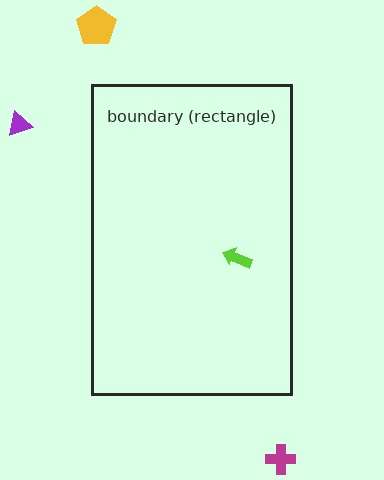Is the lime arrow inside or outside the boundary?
Inside.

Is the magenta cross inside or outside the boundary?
Outside.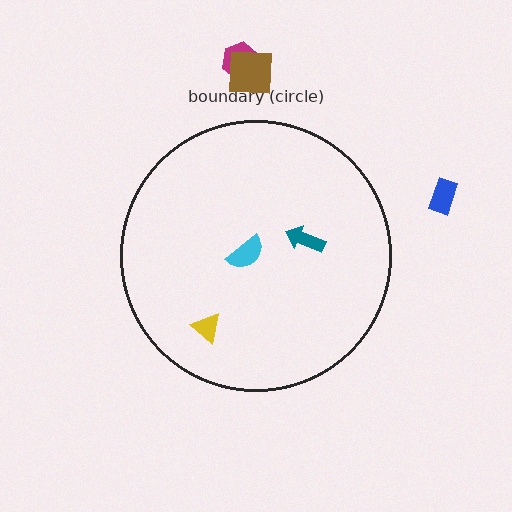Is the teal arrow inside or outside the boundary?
Inside.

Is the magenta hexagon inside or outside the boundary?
Outside.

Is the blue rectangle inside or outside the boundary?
Outside.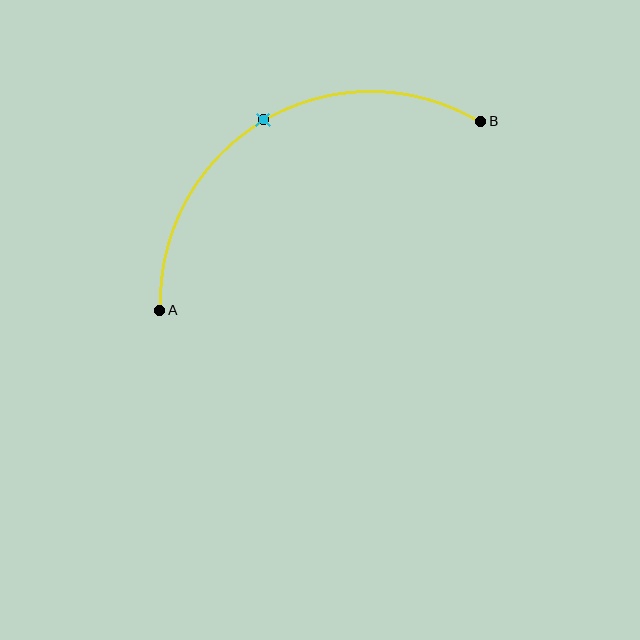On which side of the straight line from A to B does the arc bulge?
The arc bulges above the straight line connecting A and B.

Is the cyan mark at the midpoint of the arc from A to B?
Yes. The cyan mark lies on the arc at equal arc-length from both A and B — it is the arc midpoint.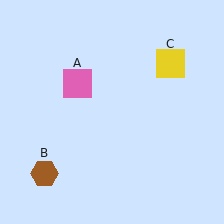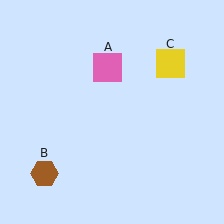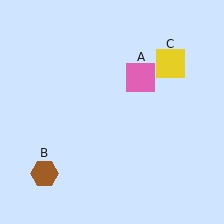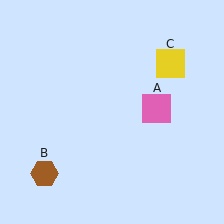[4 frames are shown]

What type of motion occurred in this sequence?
The pink square (object A) rotated clockwise around the center of the scene.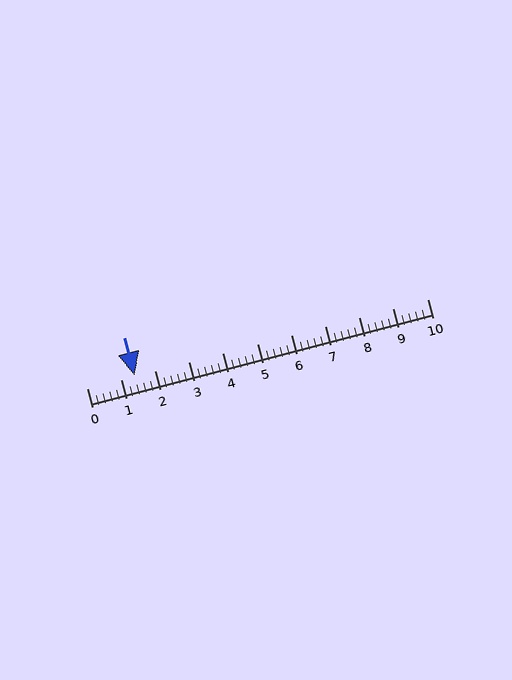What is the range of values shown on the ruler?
The ruler shows values from 0 to 10.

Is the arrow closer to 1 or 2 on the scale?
The arrow is closer to 1.